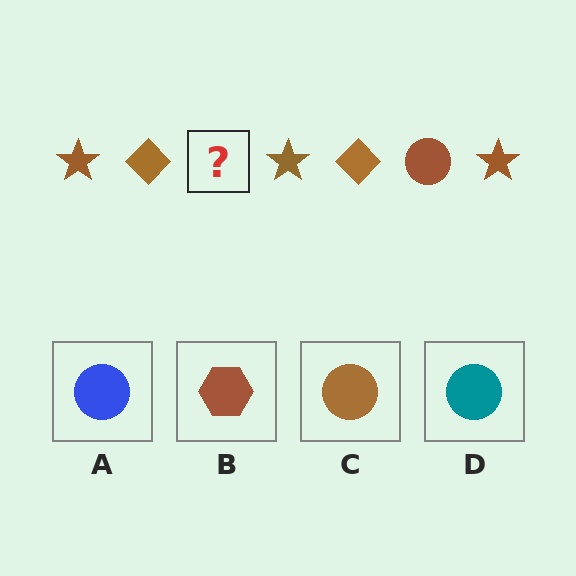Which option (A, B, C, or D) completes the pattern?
C.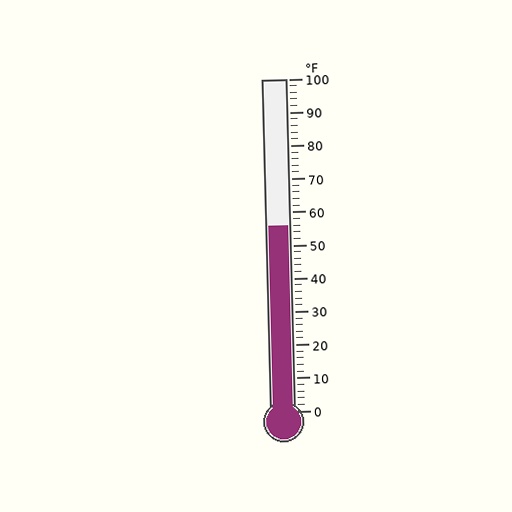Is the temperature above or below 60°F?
The temperature is below 60°F.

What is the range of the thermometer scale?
The thermometer scale ranges from 0°F to 100°F.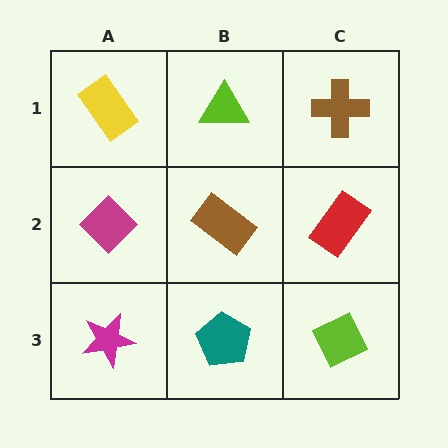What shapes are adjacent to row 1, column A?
A magenta diamond (row 2, column A), a lime triangle (row 1, column B).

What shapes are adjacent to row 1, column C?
A red rectangle (row 2, column C), a lime triangle (row 1, column B).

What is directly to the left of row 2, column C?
A brown rectangle.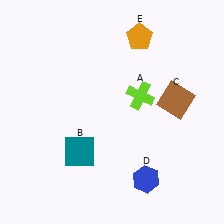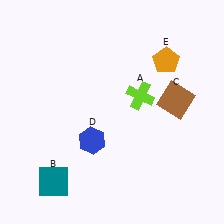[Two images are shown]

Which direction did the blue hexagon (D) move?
The blue hexagon (D) moved left.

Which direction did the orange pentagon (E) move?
The orange pentagon (E) moved right.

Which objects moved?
The objects that moved are: the teal square (B), the blue hexagon (D), the orange pentagon (E).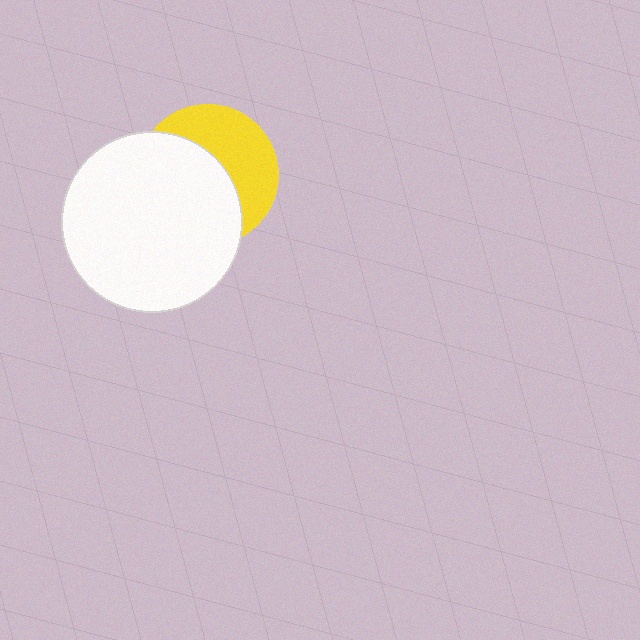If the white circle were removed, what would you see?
You would see the complete yellow circle.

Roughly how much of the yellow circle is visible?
A small part of it is visible (roughly 43%).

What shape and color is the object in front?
The object in front is a white circle.